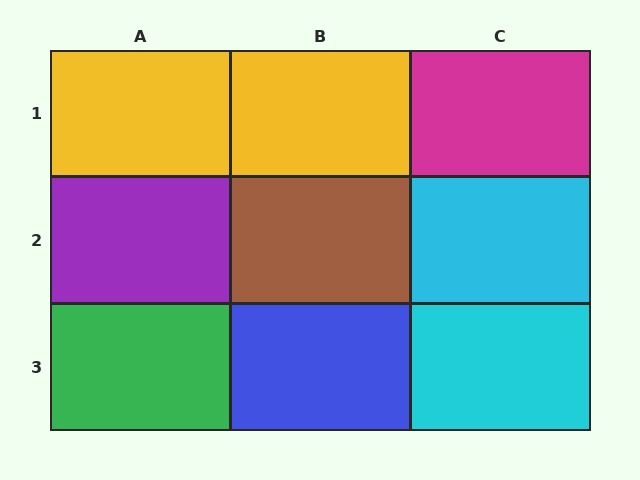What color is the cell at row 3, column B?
Blue.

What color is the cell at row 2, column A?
Purple.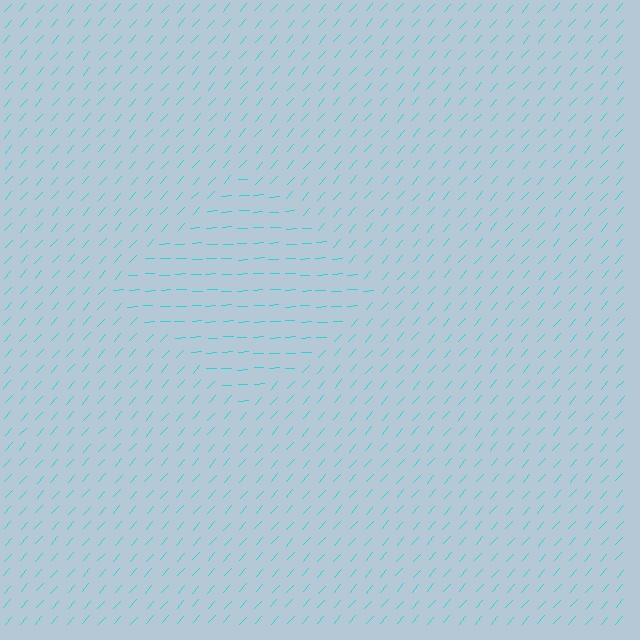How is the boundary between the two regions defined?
The boundary is defined purely by a change in line orientation (approximately 45 degrees difference). All lines are the same color and thickness.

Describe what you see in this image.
The image is filled with small cyan line segments. A diamond region in the image has lines oriented differently from the surrounding lines, creating a visible texture boundary.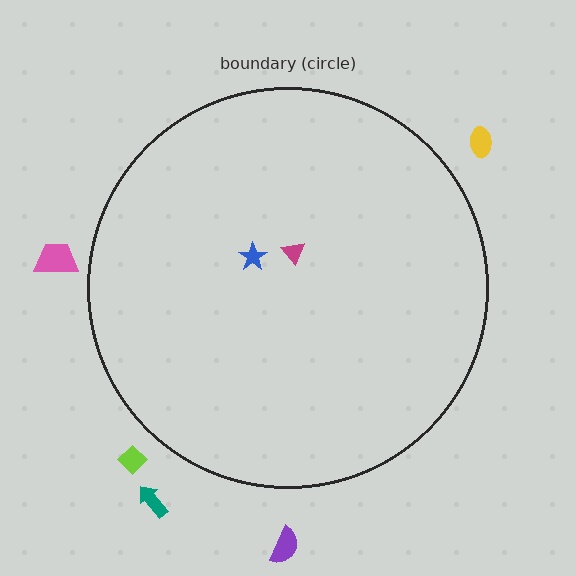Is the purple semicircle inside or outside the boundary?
Outside.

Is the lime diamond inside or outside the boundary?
Outside.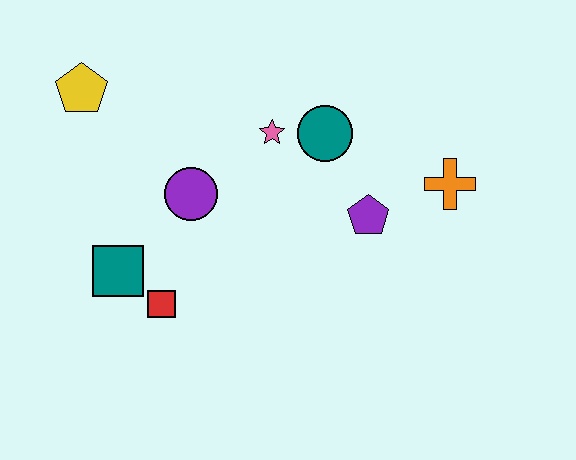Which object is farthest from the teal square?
The orange cross is farthest from the teal square.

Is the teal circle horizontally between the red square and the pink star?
No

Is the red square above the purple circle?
No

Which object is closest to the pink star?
The teal circle is closest to the pink star.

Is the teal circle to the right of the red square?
Yes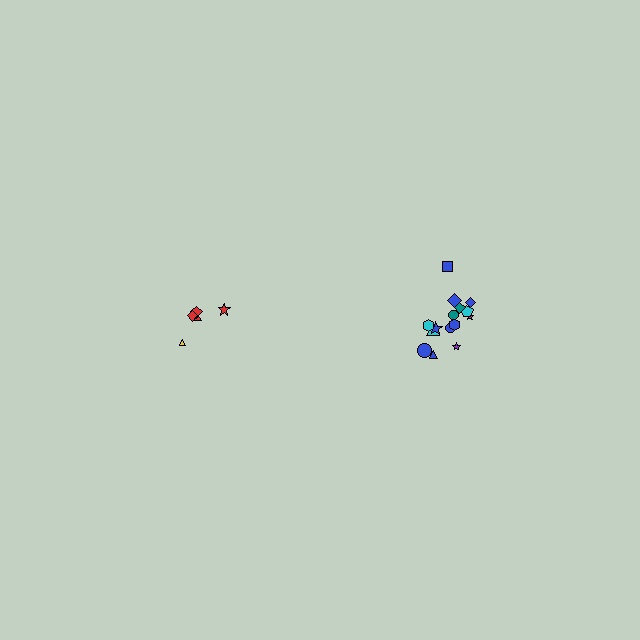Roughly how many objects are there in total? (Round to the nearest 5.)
Roughly 20 objects in total.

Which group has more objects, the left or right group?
The right group.